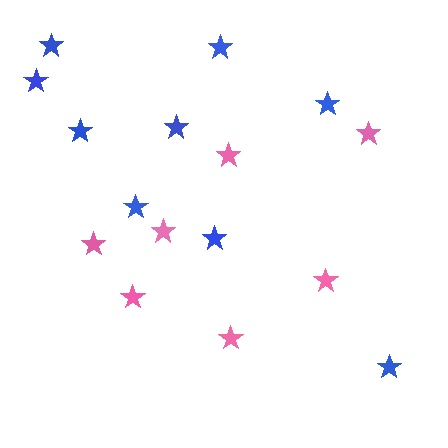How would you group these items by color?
There are 2 groups: one group of blue stars (9) and one group of pink stars (7).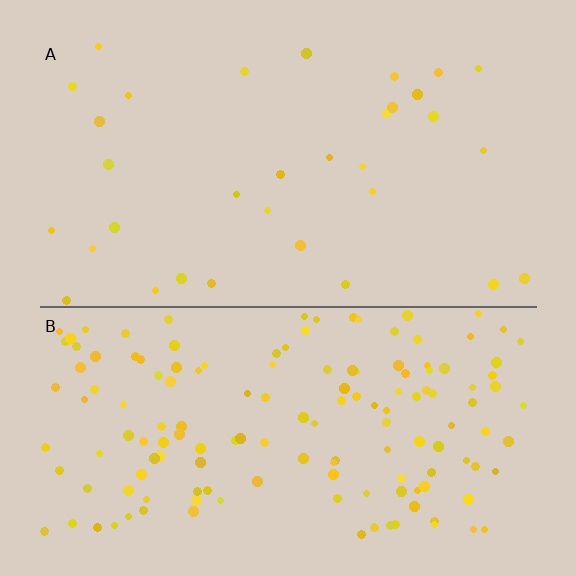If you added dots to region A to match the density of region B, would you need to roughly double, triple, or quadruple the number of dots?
Approximately quadruple.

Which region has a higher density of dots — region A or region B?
B (the bottom).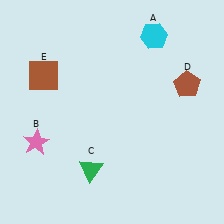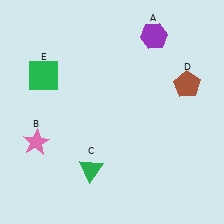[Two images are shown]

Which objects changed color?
A changed from cyan to purple. E changed from brown to green.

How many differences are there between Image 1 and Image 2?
There are 2 differences between the two images.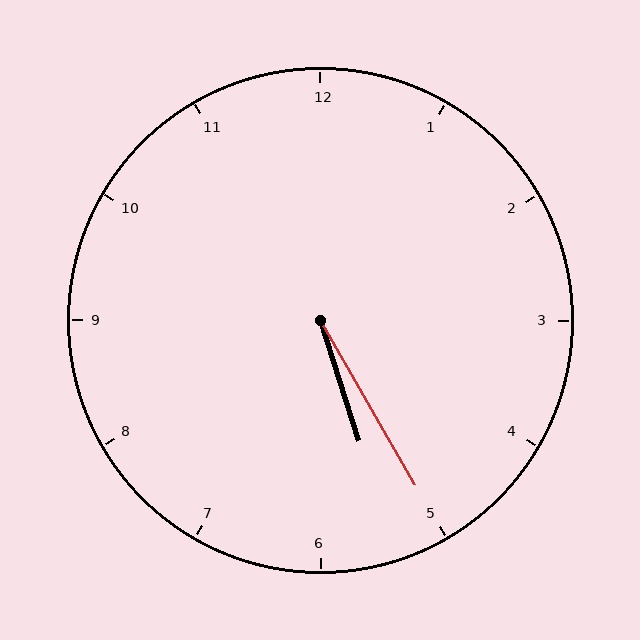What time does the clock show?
5:25.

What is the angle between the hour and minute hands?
Approximately 12 degrees.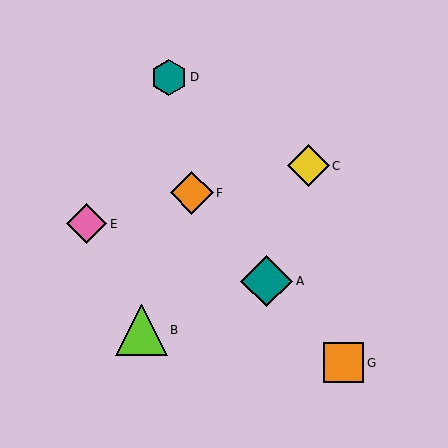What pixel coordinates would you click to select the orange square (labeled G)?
Click at (344, 363) to select the orange square G.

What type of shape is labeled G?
Shape G is an orange square.